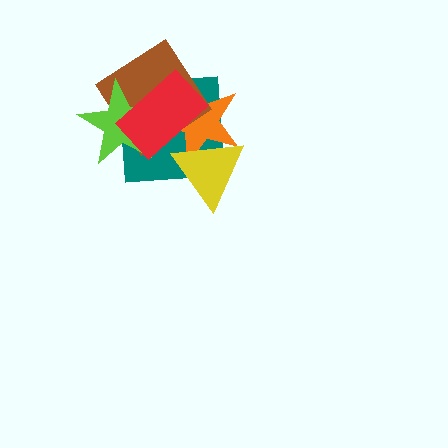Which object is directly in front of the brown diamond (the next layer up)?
The lime star is directly in front of the brown diamond.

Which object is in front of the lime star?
The red rectangle is in front of the lime star.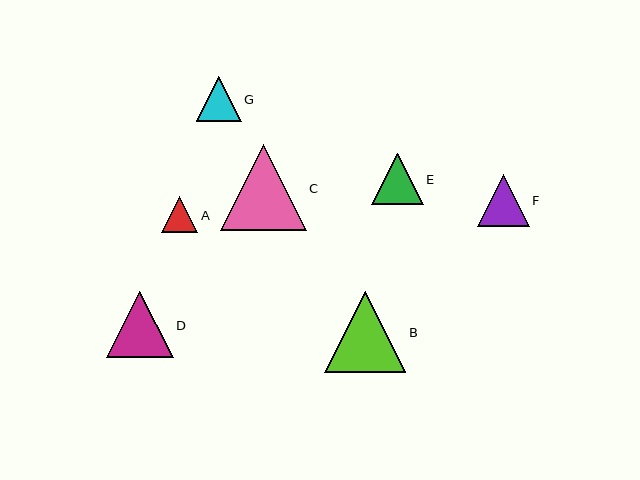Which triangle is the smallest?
Triangle A is the smallest with a size of approximately 36 pixels.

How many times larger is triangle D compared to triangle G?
Triangle D is approximately 1.5 times the size of triangle G.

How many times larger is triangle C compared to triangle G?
Triangle C is approximately 1.9 times the size of triangle G.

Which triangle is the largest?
Triangle C is the largest with a size of approximately 86 pixels.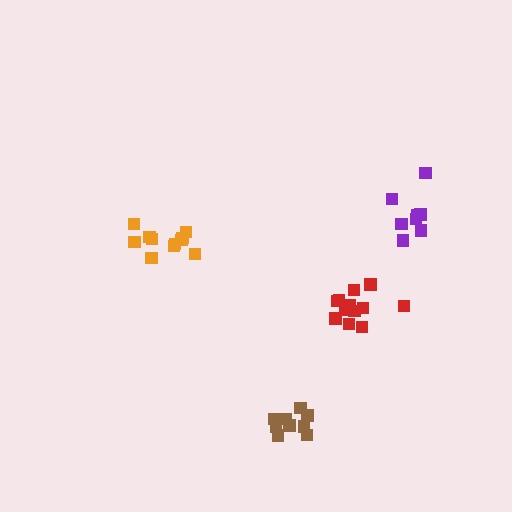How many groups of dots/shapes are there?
There are 4 groups.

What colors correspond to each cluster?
The clusters are colored: red, orange, purple, brown.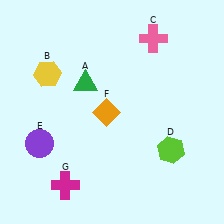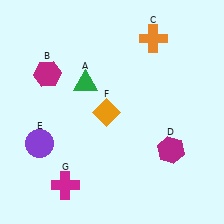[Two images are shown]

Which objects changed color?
B changed from yellow to magenta. C changed from pink to orange. D changed from lime to magenta.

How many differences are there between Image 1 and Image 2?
There are 3 differences between the two images.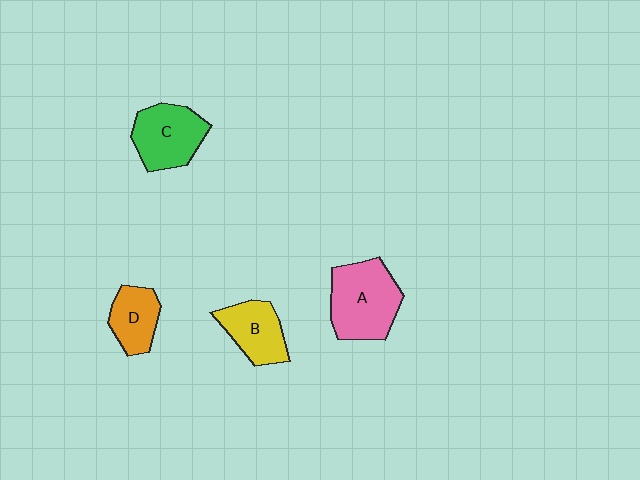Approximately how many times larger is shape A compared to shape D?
Approximately 1.8 times.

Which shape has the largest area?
Shape A (pink).